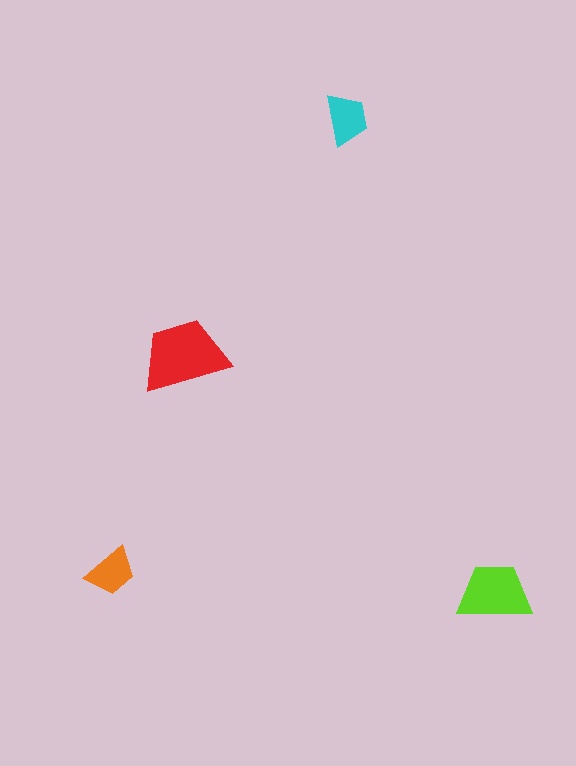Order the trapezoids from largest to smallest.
the red one, the lime one, the cyan one, the orange one.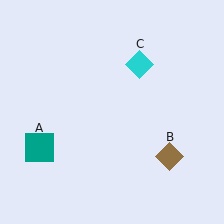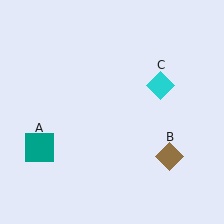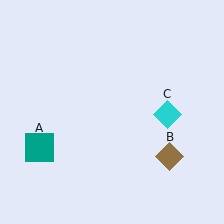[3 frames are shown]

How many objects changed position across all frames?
1 object changed position: cyan diamond (object C).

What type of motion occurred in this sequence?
The cyan diamond (object C) rotated clockwise around the center of the scene.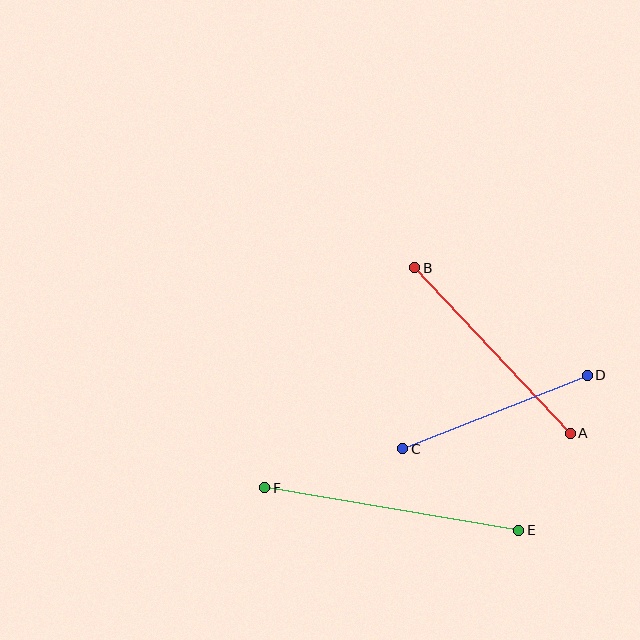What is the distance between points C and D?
The distance is approximately 199 pixels.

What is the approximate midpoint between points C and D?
The midpoint is at approximately (495, 412) pixels.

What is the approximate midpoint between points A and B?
The midpoint is at approximately (492, 351) pixels.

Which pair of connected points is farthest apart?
Points E and F are farthest apart.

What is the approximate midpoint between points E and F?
The midpoint is at approximately (392, 509) pixels.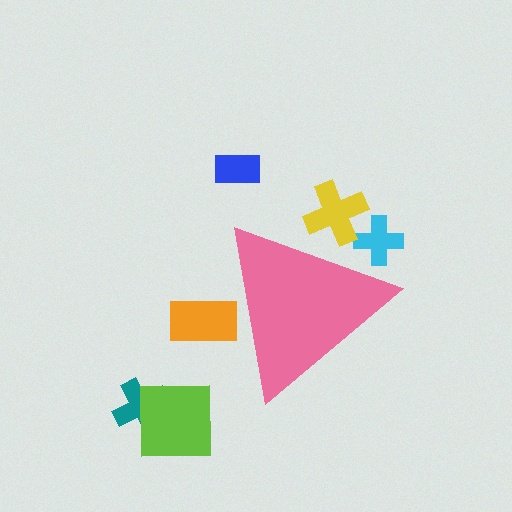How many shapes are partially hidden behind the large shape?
3 shapes are partially hidden.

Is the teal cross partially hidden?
No, the teal cross is fully visible.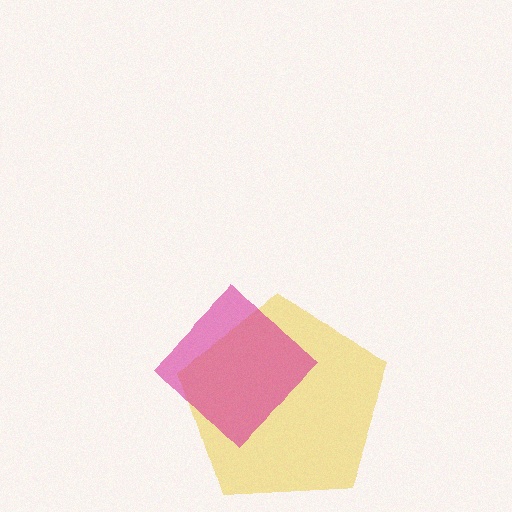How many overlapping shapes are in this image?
There are 2 overlapping shapes in the image.